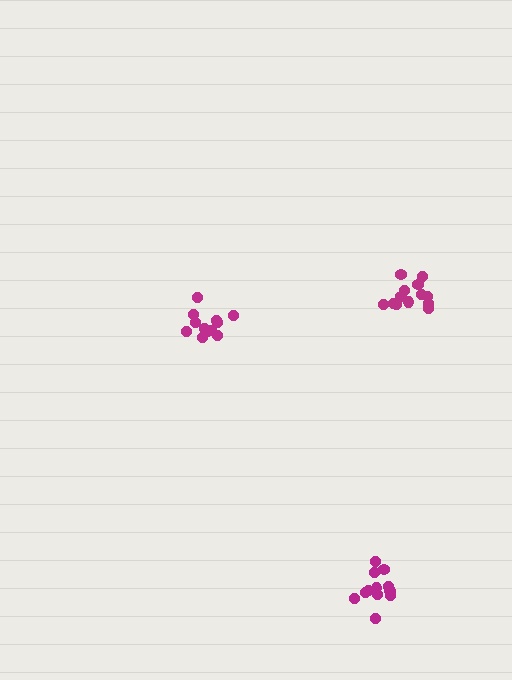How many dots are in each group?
Group 1: 13 dots, Group 2: 12 dots, Group 3: 12 dots (37 total).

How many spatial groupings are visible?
There are 3 spatial groupings.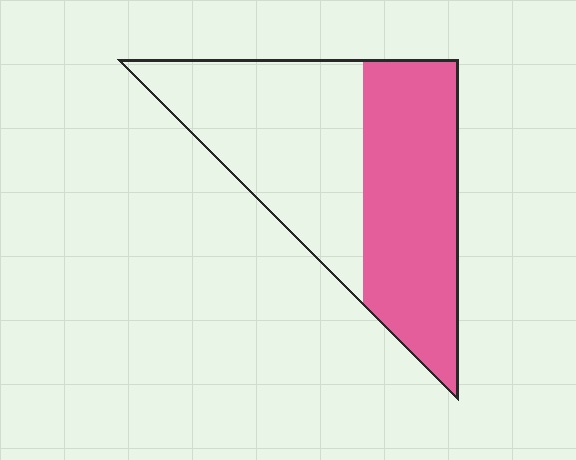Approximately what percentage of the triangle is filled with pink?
Approximately 50%.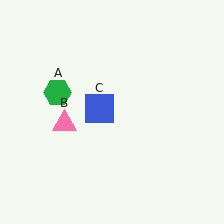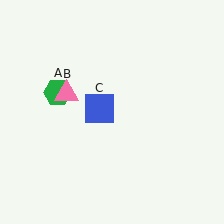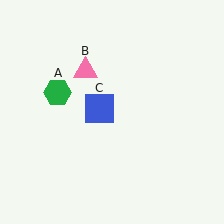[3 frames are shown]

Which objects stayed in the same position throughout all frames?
Green hexagon (object A) and blue square (object C) remained stationary.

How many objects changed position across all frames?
1 object changed position: pink triangle (object B).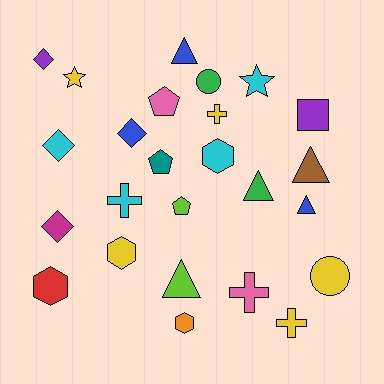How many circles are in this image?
There are 2 circles.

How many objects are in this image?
There are 25 objects.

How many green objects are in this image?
There are 2 green objects.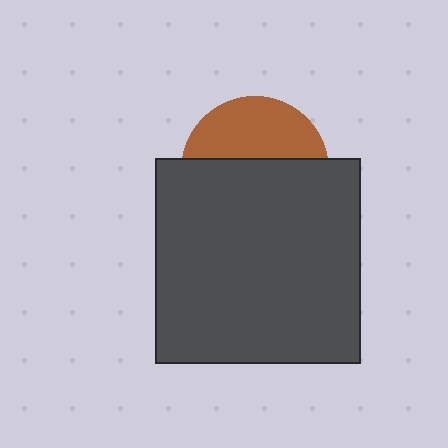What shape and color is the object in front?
The object in front is a dark gray square.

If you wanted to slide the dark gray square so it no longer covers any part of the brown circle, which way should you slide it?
Slide it down — that is the most direct way to separate the two shapes.